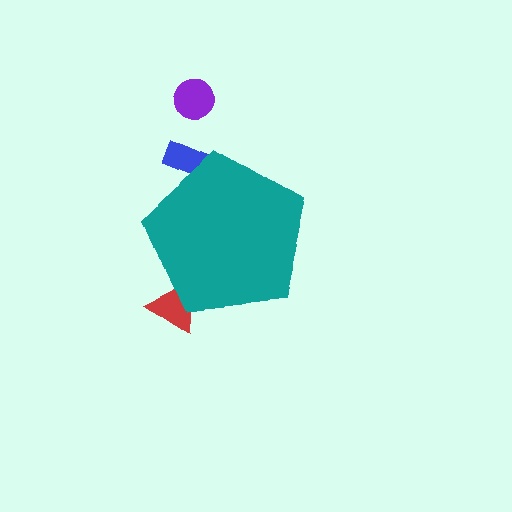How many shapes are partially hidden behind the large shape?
2 shapes are partially hidden.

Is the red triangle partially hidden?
Yes, the red triangle is partially hidden behind the teal pentagon.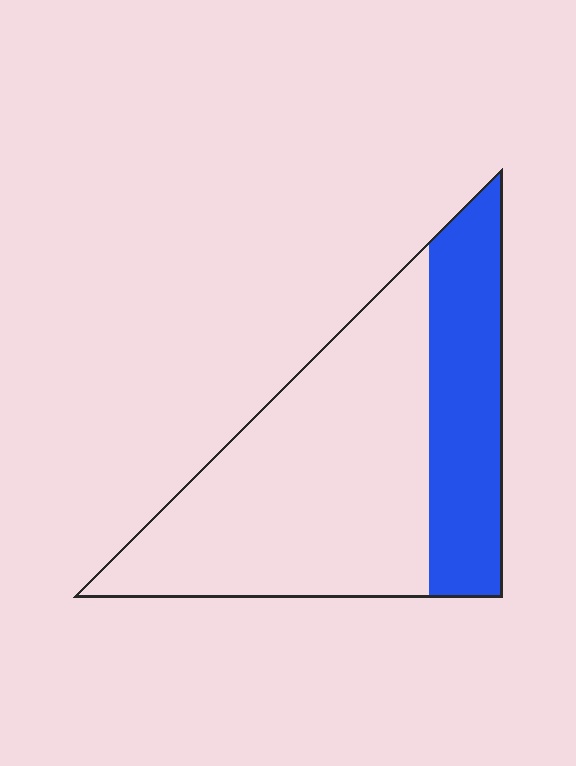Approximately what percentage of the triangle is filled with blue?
Approximately 30%.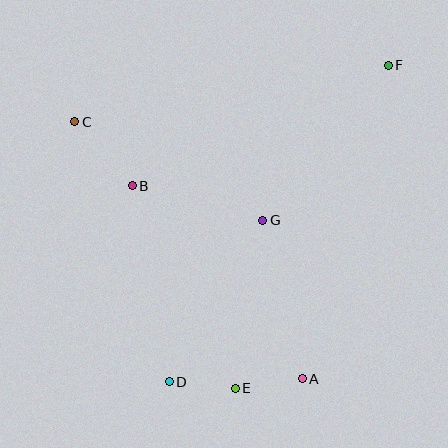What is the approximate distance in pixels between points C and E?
The distance between C and E is approximately 311 pixels.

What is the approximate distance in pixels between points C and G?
The distance between C and G is approximately 212 pixels.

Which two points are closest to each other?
Points D and E are closest to each other.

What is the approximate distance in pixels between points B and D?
The distance between B and D is approximately 199 pixels.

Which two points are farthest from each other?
Points D and F are farthest from each other.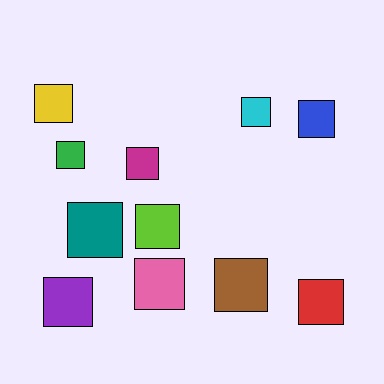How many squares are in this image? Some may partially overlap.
There are 11 squares.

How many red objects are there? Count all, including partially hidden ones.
There is 1 red object.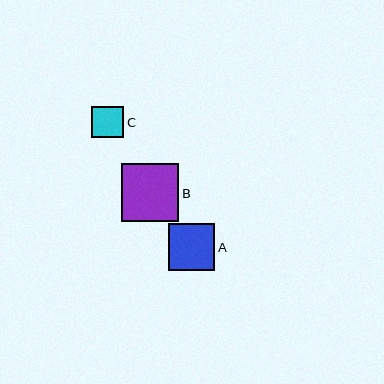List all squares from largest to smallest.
From largest to smallest: B, A, C.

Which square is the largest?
Square B is the largest with a size of approximately 57 pixels.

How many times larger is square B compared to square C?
Square B is approximately 1.8 times the size of square C.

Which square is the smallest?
Square C is the smallest with a size of approximately 32 pixels.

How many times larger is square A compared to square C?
Square A is approximately 1.5 times the size of square C.